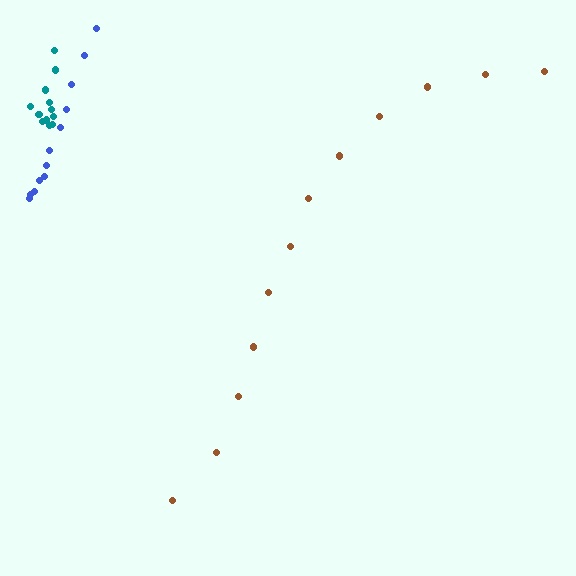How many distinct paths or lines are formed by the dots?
There are 3 distinct paths.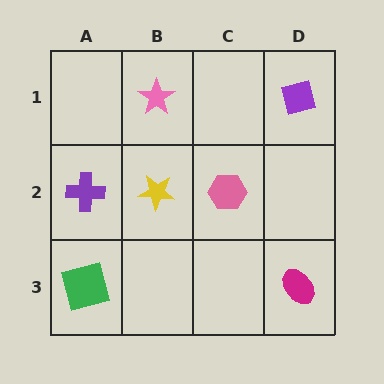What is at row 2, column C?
A pink hexagon.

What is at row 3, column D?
A magenta ellipse.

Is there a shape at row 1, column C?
No, that cell is empty.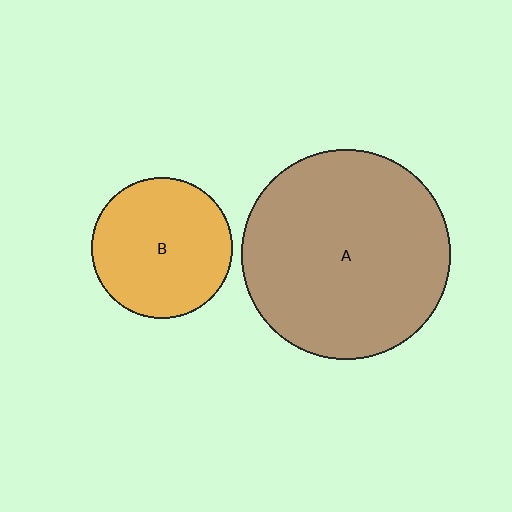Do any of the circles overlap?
No, none of the circles overlap.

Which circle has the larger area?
Circle A (brown).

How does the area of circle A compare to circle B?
Approximately 2.2 times.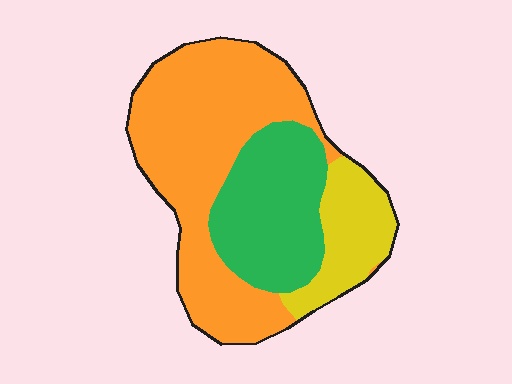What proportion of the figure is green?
Green covers about 30% of the figure.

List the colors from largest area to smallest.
From largest to smallest: orange, green, yellow.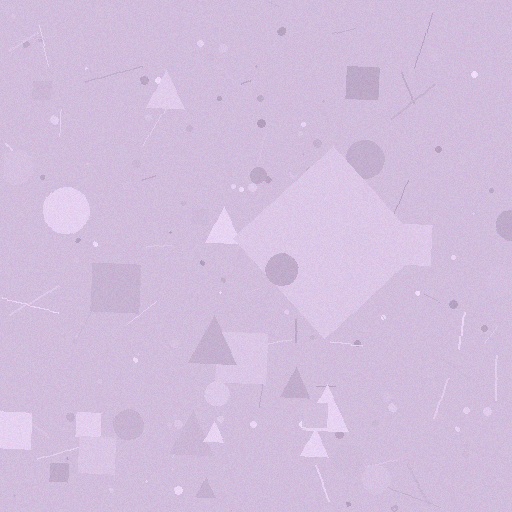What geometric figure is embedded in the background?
A diamond is embedded in the background.